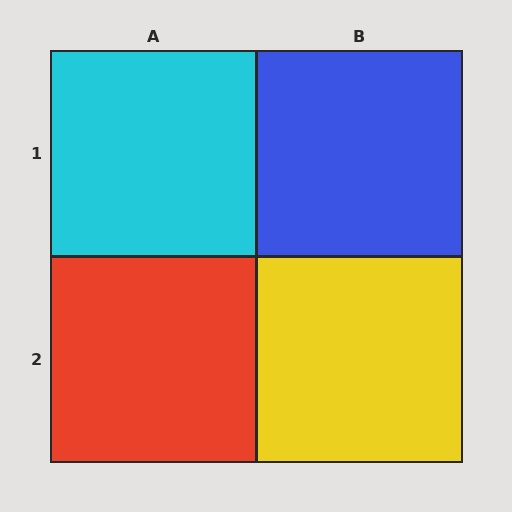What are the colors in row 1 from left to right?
Cyan, blue.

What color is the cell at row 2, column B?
Yellow.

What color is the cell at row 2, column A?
Red.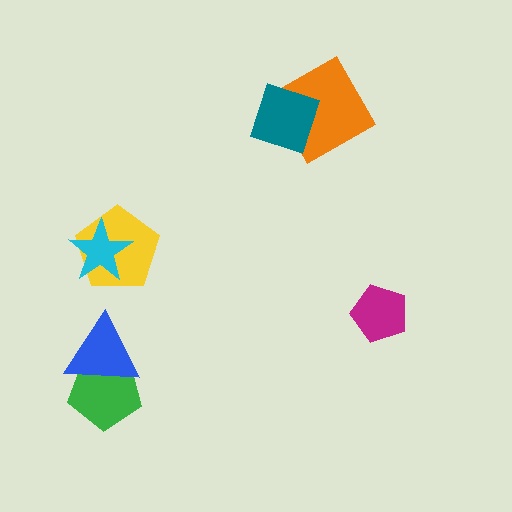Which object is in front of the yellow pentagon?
The cyan star is in front of the yellow pentagon.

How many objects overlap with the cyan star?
1 object overlaps with the cyan star.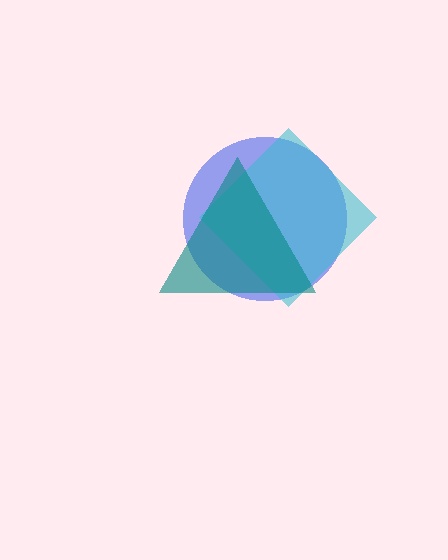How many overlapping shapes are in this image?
There are 3 overlapping shapes in the image.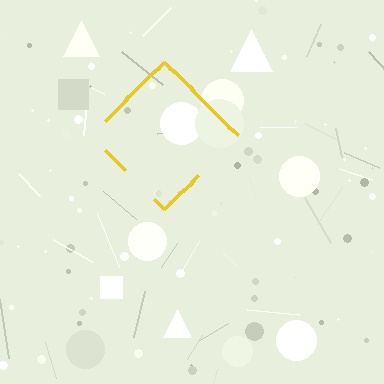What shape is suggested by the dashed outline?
The dashed outline suggests a diamond.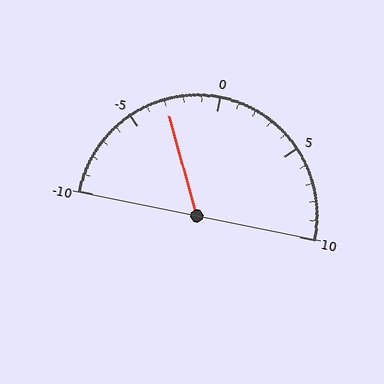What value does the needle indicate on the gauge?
The needle indicates approximately -3.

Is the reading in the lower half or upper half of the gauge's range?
The reading is in the lower half of the range (-10 to 10).